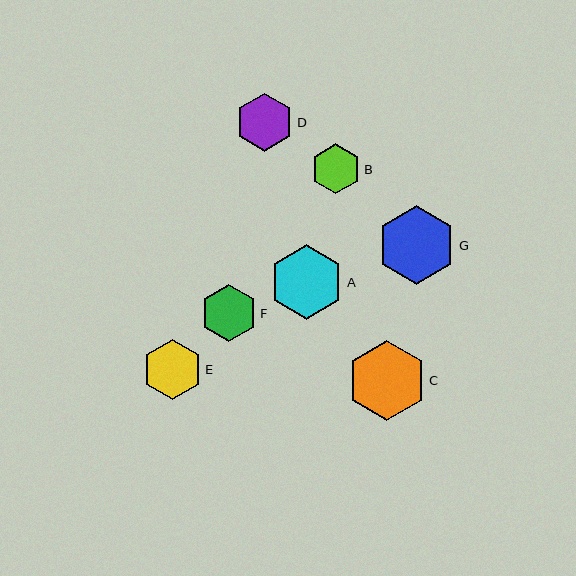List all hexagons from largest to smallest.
From largest to smallest: C, G, A, E, D, F, B.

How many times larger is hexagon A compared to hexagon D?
Hexagon A is approximately 1.3 times the size of hexagon D.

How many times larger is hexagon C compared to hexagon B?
Hexagon C is approximately 1.6 times the size of hexagon B.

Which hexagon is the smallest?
Hexagon B is the smallest with a size of approximately 50 pixels.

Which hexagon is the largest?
Hexagon C is the largest with a size of approximately 80 pixels.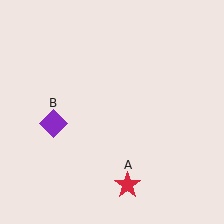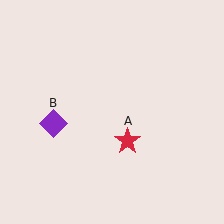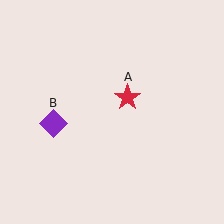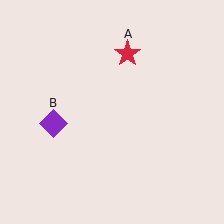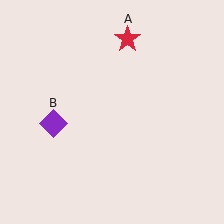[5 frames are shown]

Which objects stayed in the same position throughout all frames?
Purple diamond (object B) remained stationary.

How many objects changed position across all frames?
1 object changed position: red star (object A).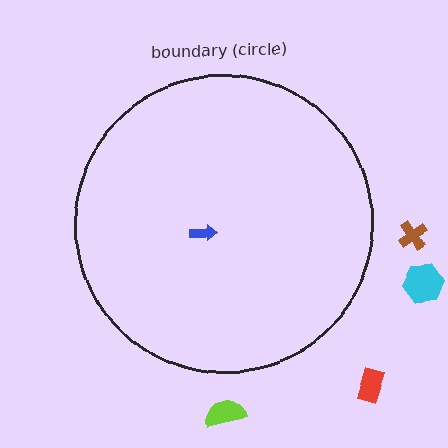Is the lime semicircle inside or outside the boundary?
Outside.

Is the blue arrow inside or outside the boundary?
Inside.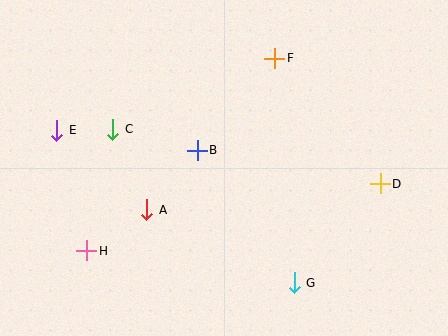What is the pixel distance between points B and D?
The distance between B and D is 186 pixels.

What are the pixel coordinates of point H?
Point H is at (87, 251).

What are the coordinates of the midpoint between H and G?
The midpoint between H and G is at (191, 267).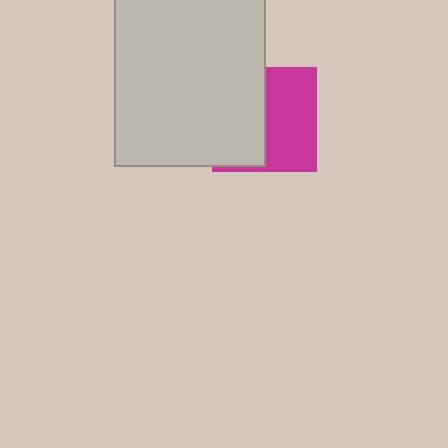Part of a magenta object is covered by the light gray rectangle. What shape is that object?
It is a square.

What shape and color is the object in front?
The object in front is a light gray rectangle.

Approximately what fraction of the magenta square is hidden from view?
Roughly 49% of the magenta square is hidden behind the light gray rectangle.